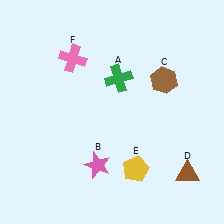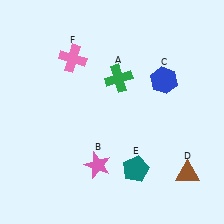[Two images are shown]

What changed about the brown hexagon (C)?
In Image 1, C is brown. In Image 2, it changed to blue.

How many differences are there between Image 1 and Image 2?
There are 2 differences between the two images.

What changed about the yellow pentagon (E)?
In Image 1, E is yellow. In Image 2, it changed to teal.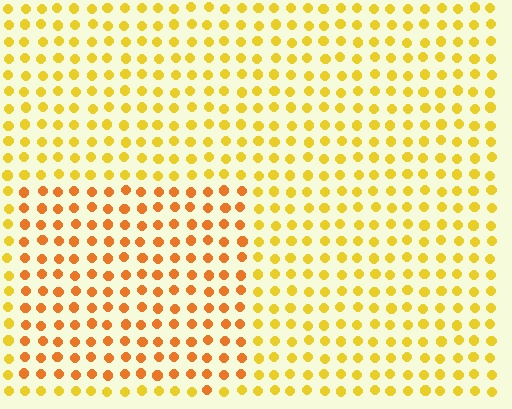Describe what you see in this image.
The image is filled with small yellow elements in a uniform arrangement. A rectangle-shaped region is visible where the elements are tinted to a slightly different hue, forming a subtle color boundary.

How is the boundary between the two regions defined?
The boundary is defined purely by a slight shift in hue (about 27 degrees). Spacing, size, and orientation are identical on both sides.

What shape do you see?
I see a rectangle.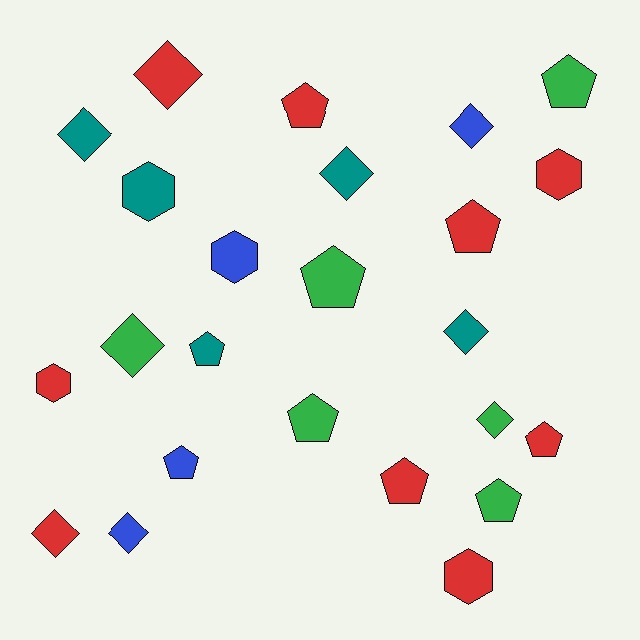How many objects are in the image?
There are 24 objects.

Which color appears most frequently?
Red, with 9 objects.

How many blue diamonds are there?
There are 2 blue diamonds.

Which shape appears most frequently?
Pentagon, with 10 objects.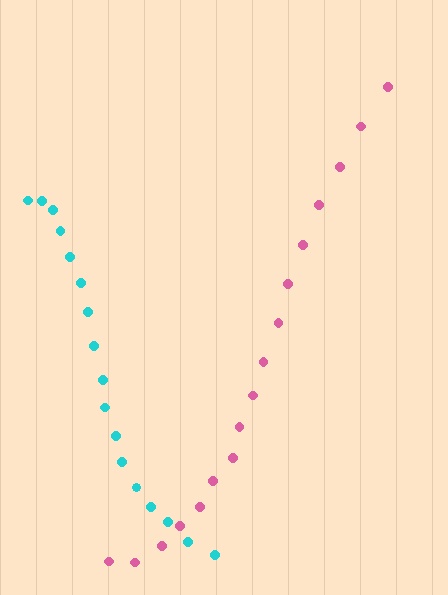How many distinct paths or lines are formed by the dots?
There are 2 distinct paths.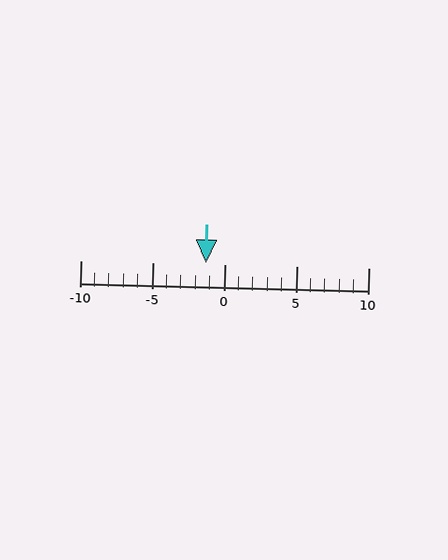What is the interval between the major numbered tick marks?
The major tick marks are spaced 5 units apart.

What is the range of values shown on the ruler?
The ruler shows values from -10 to 10.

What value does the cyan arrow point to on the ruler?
The cyan arrow points to approximately -1.